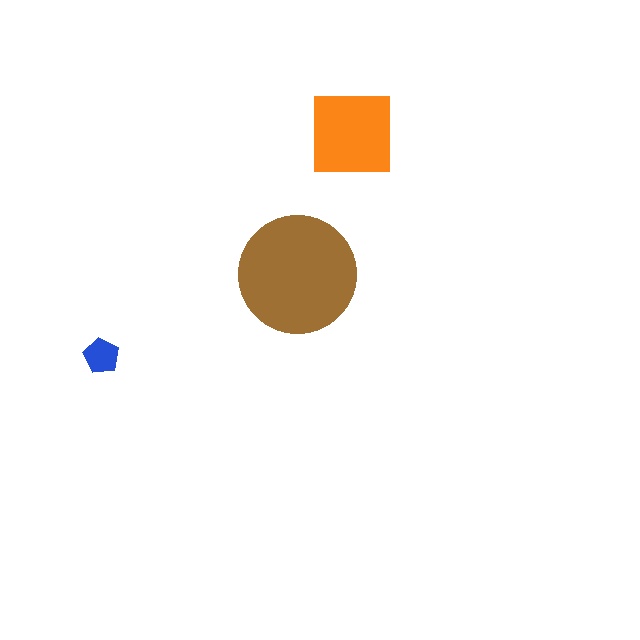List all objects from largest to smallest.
The brown circle, the orange square, the blue pentagon.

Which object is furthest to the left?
The blue pentagon is leftmost.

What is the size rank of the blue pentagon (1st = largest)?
3rd.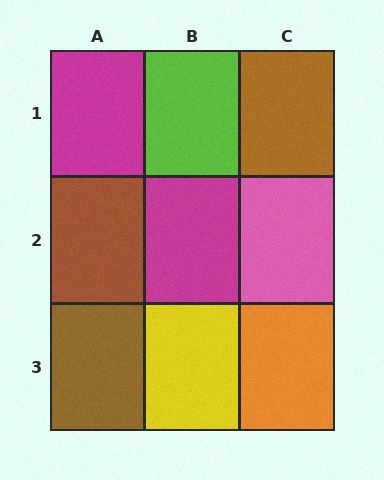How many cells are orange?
1 cell is orange.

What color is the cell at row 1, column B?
Lime.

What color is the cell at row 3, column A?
Brown.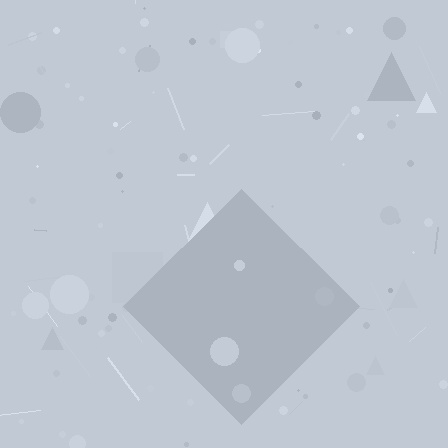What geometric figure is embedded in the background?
A diamond is embedded in the background.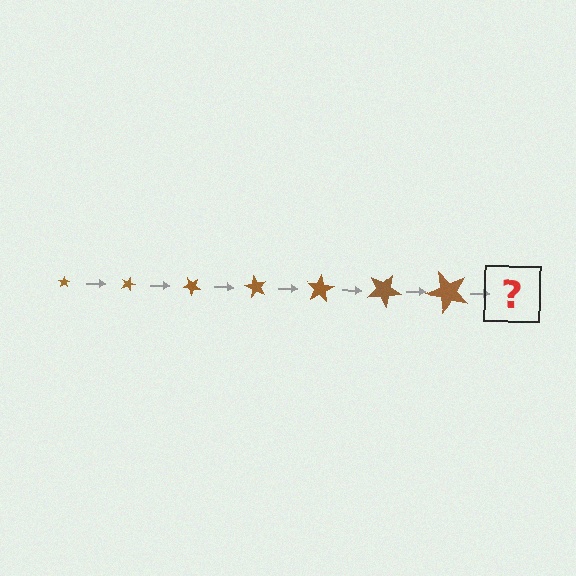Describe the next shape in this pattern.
It should be a star, larger than the previous one and rotated 140 degrees from the start.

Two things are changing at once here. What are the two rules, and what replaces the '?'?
The two rules are that the star grows larger each step and it rotates 20 degrees each step. The '?' should be a star, larger than the previous one and rotated 140 degrees from the start.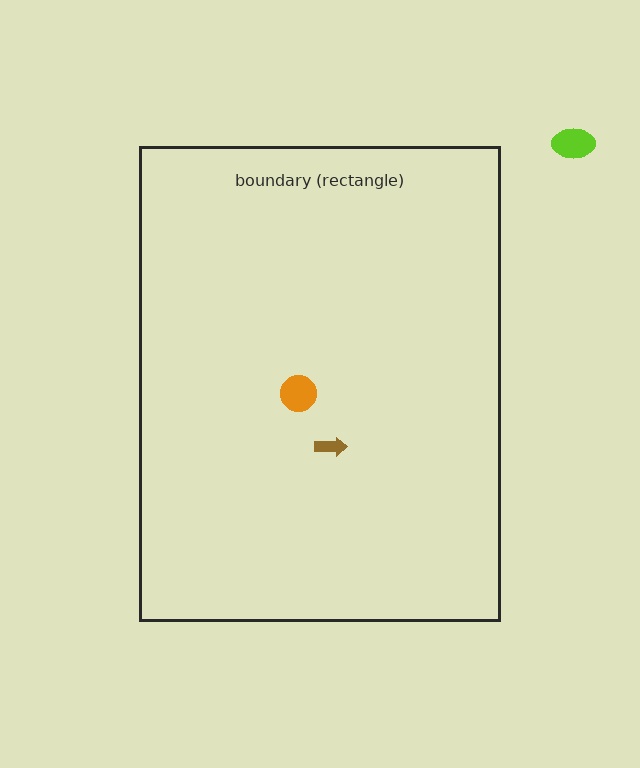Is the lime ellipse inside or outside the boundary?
Outside.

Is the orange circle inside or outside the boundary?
Inside.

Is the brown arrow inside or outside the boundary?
Inside.